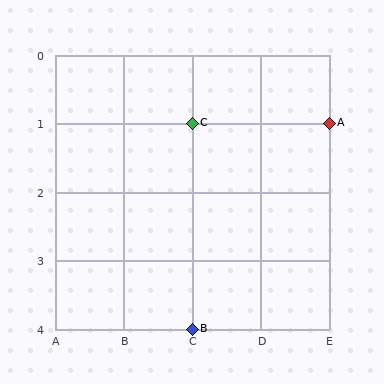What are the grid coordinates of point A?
Point A is at grid coordinates (E, 1).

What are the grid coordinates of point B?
Point B is at grid coordinates (C, 4).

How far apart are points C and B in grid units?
Points C and B are 3 rows apart.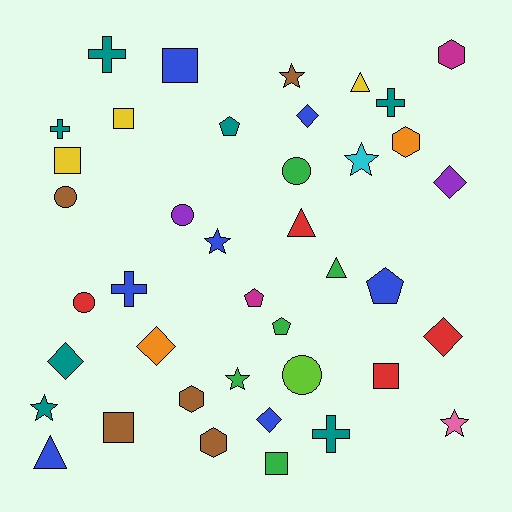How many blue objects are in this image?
There are 7 blue objects.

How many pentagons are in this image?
There are 4 pentagons.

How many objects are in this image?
There are 40 objects.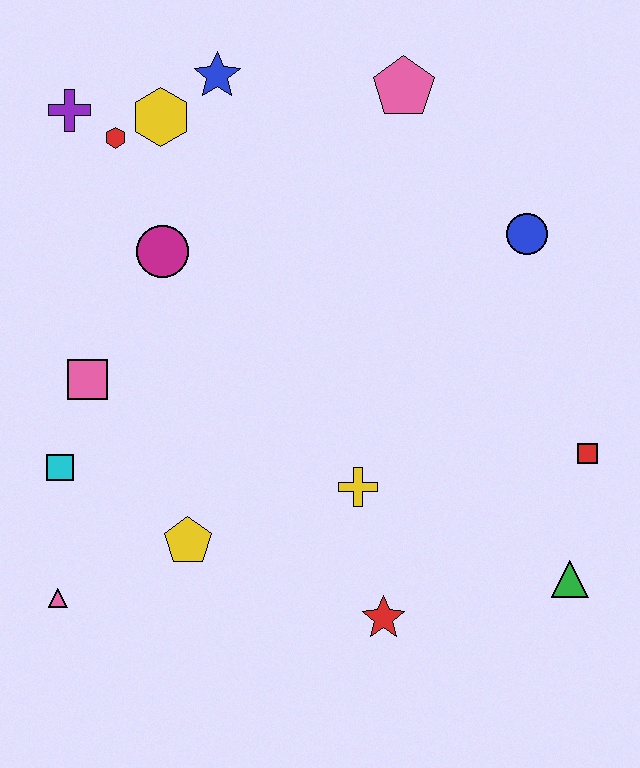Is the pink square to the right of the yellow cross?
No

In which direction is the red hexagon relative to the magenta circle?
The red hexagon is above the magenta circle.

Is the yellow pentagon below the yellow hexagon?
Yes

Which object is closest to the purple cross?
The red hexagon is closest to the purple cross.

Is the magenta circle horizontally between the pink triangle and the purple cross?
No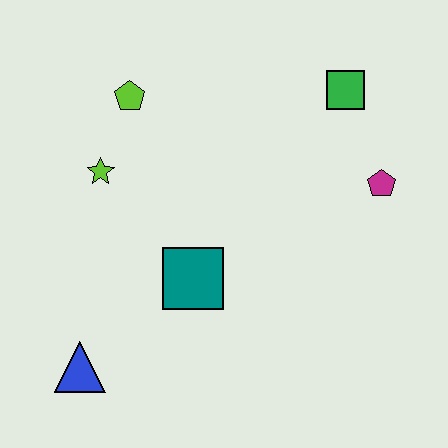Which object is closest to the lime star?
The lime pentagon is closest to the lime star.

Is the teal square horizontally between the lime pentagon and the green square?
Yes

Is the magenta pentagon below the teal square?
No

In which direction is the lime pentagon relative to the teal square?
The lime pentagon is above the teal square.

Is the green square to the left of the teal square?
No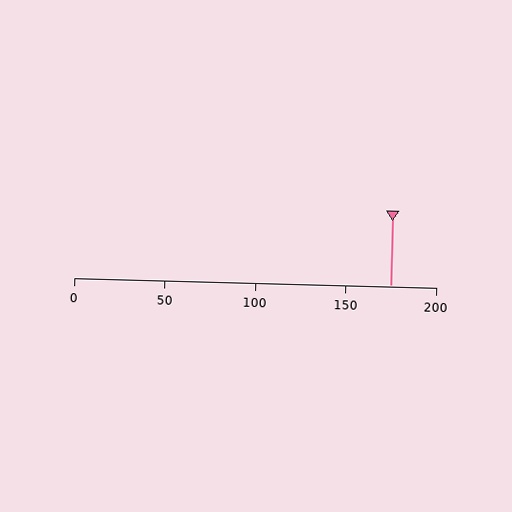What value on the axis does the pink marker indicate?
The marker indicates approximately 175.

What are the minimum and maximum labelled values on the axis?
The axis runs from 0 to 200.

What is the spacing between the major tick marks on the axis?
The major ticks are spaced 50 apart.